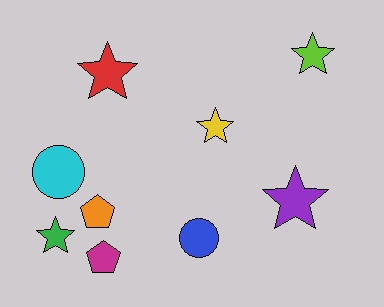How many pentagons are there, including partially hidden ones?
There are 2 pentagons.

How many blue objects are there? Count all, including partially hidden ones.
There is 1 blue object.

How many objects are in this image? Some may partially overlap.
There are 9 objects.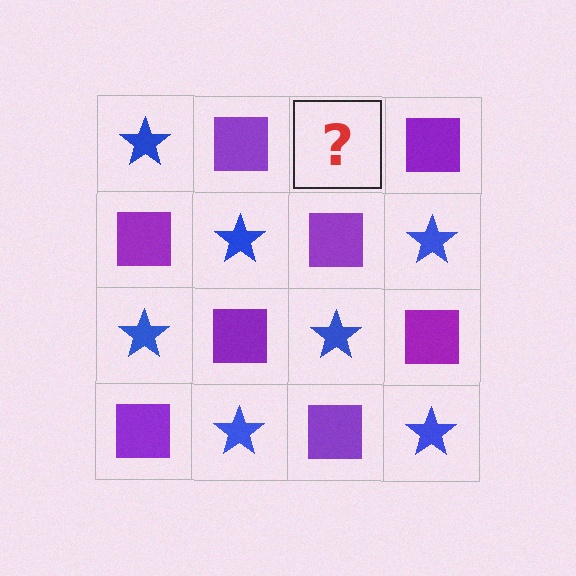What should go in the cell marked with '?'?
The missing cell should contain a blue star.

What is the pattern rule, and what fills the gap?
The rule is that it alternates blue star and purple square in a checkerboard pattern. The gap should be filled with a blue star.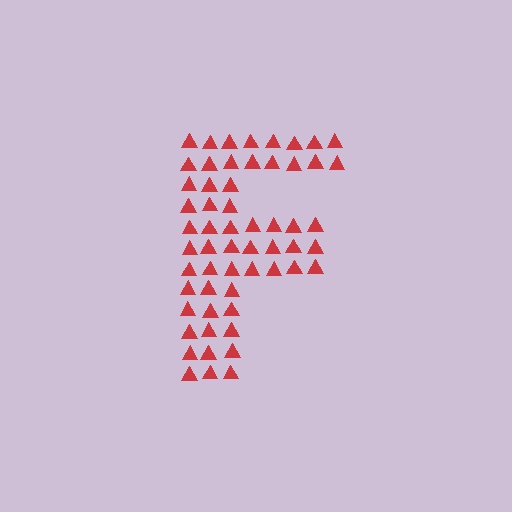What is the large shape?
The large shape is the letter F.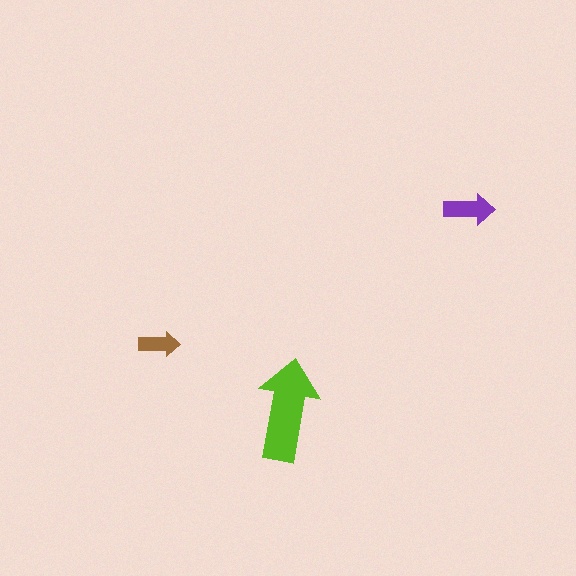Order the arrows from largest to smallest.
the lime one, the purple one, the brown one.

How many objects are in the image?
There are 3 objects in the image.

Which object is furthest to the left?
The brown arrow is leftmost.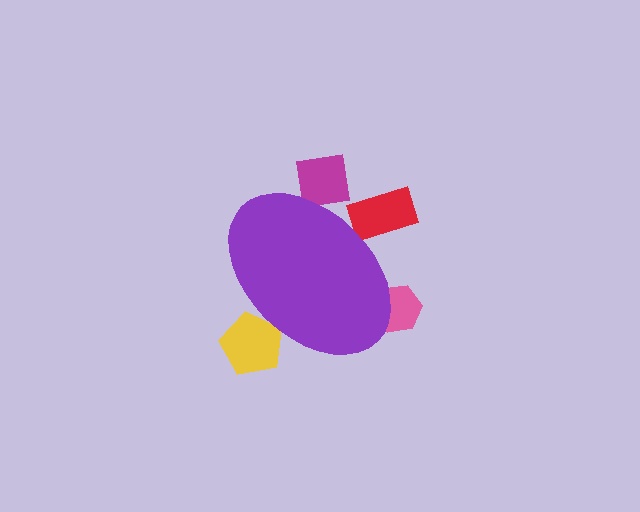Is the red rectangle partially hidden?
Yes, the red rectangle is partially hidden behind the purple ellipse.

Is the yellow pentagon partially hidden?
Yes, the yellow pentagon is partially hidden behind the purple ellipse.